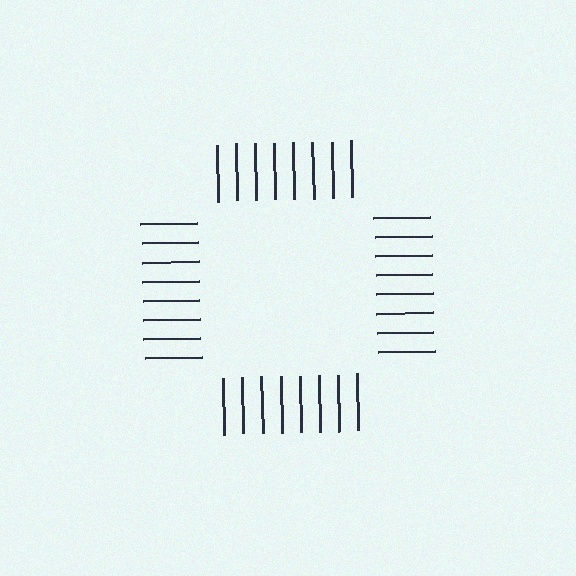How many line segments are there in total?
32 — 8 along each of the 4 edges.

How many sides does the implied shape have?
4 sides — the line-ends trace a square.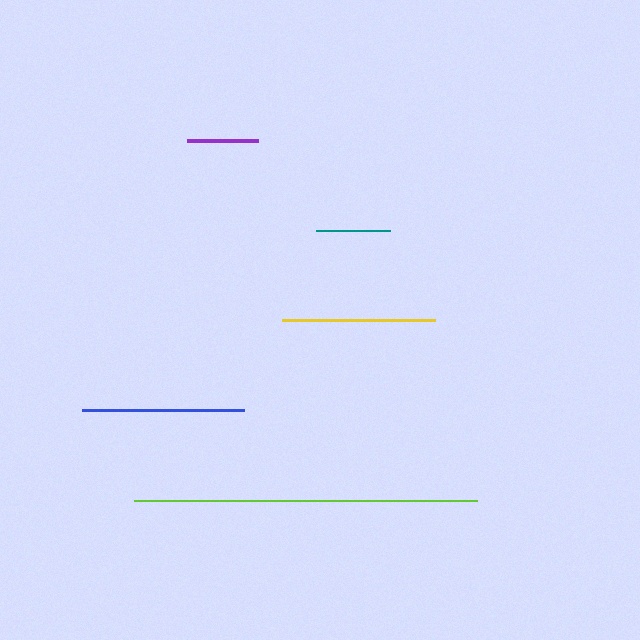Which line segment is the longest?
The lime line is the longest at approximately 342 pixels.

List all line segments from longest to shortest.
From longest to shortest: lime, blue, yellow, teal, purple.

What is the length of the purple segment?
The purple segment is approximately 71 pixels long.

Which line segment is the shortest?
The purple line is the shortest at approximately 71 pixels.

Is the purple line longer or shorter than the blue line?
The blue line is longer than the purple line.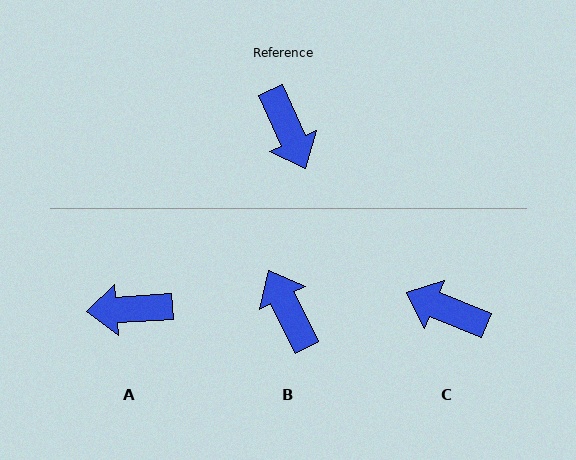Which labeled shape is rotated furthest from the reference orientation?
B, about 178 degrees away.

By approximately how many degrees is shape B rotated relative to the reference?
Approximately 178 degrees clockwise.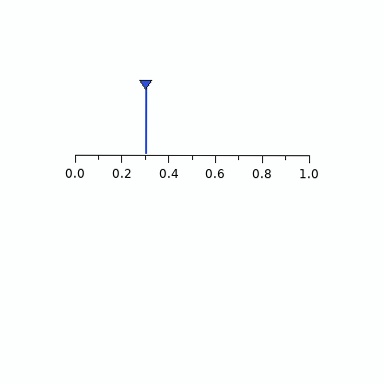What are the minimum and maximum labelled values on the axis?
The axis runs from 0.0 to 1.0.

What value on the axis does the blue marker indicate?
The marker indicates approximately 0.3.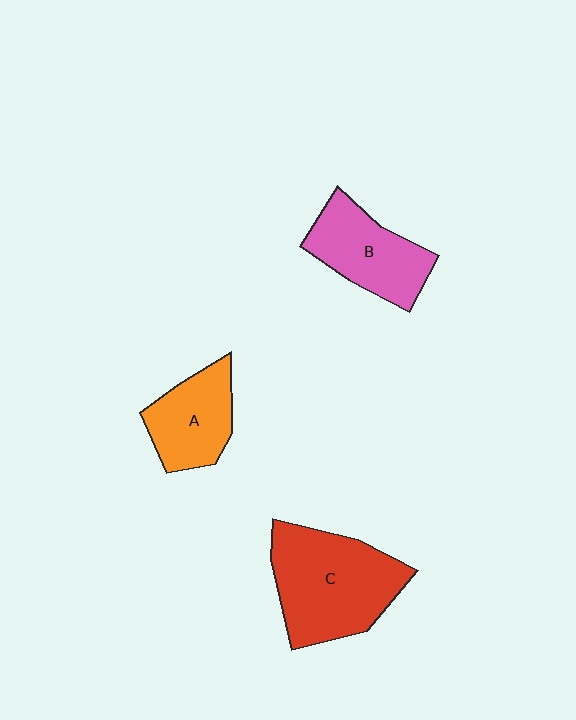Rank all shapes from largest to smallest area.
From largest to smallest: C (red), B (pink), A (orange).